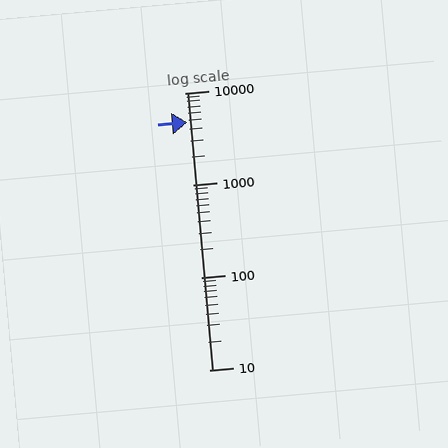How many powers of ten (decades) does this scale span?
The scale spans 3 decades, from 10 to 10000.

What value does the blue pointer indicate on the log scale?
The pointer indicates approximately 4800.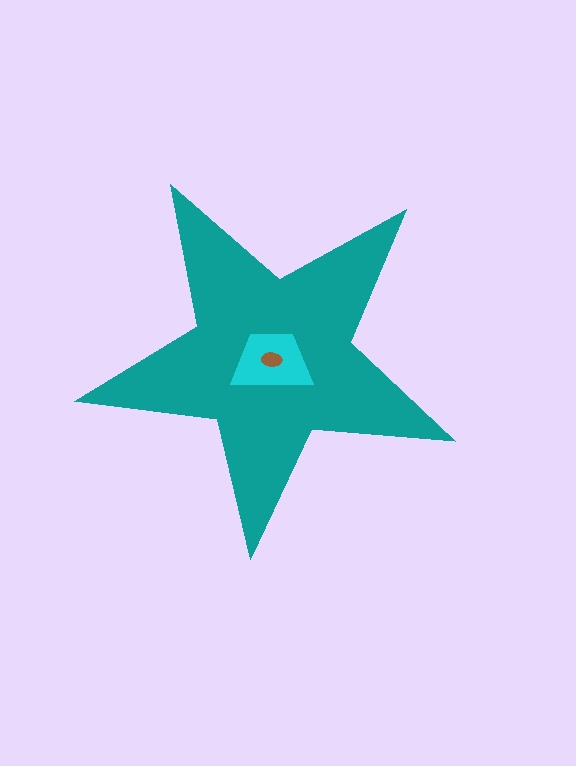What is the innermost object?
The brown ellipse.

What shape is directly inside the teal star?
The cyan trapezoid.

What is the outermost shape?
The teal star.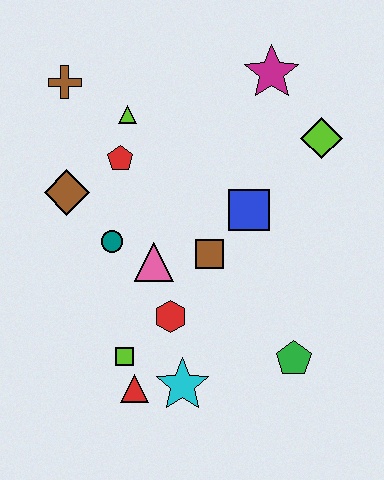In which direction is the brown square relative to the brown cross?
The brown square is below the brown cross.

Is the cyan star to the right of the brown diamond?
Yes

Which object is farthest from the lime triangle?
The green pentagon is farthest from the lime triangle.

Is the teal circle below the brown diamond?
Yes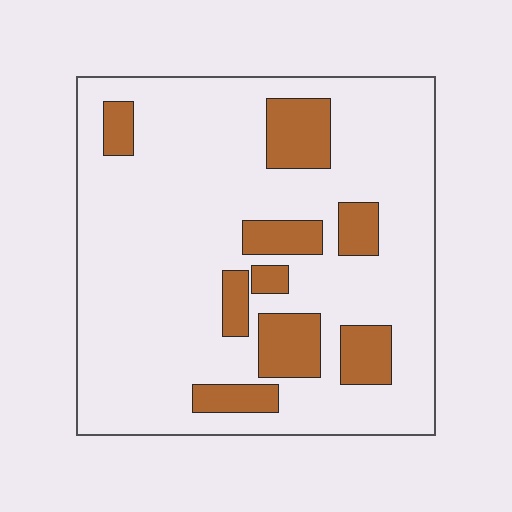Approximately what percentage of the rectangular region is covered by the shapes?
Approximately 20%.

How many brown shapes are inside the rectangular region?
9.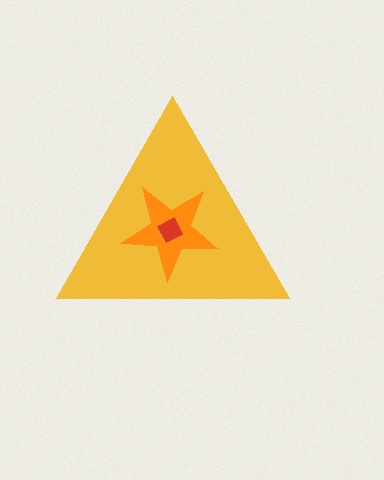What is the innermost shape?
The red diamond.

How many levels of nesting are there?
3.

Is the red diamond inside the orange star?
Yes.